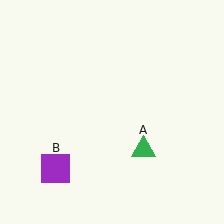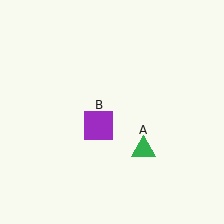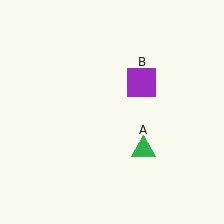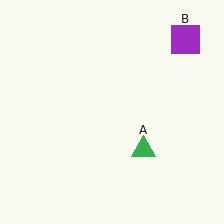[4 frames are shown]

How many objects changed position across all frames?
1 object changed position: purple square (object B).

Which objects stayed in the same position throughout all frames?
Green triangle (object A) remained stationary.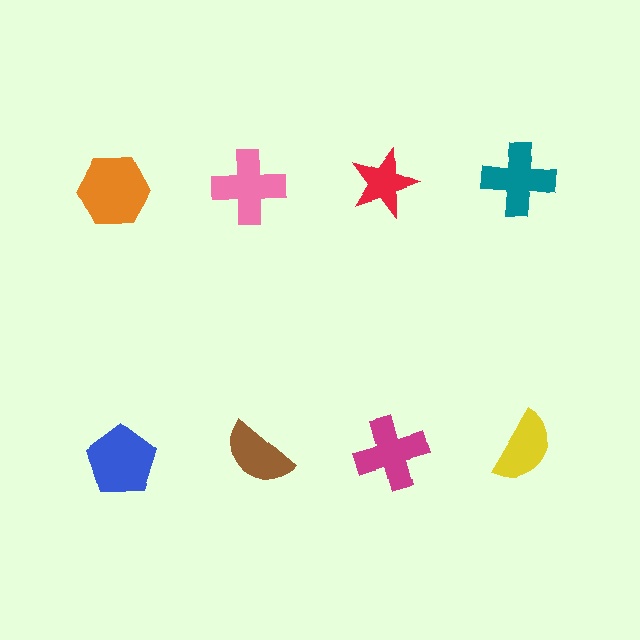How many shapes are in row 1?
4 shapes.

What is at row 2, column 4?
A yellow semicircle.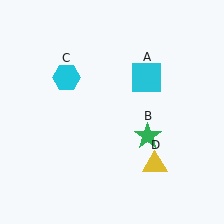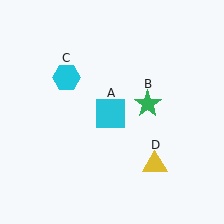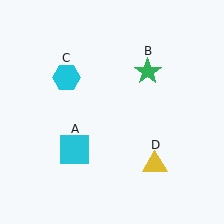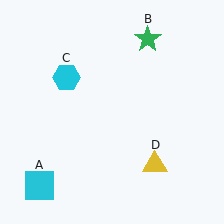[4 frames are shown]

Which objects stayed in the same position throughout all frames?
Cyan hexagon (object C) and yellow triangle (object D) remained stationary.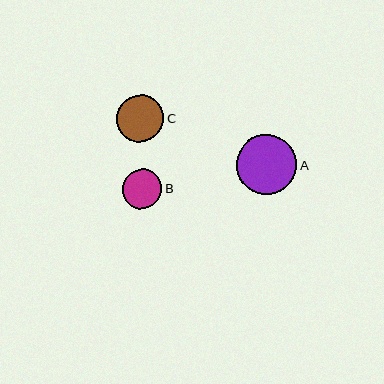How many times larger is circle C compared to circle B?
Circle C is approximately 1.2 times the size of circle B.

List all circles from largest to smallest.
From largest to smallest: A, C, B.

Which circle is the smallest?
Circle B is the smallest with a size of approximately 39 pixels.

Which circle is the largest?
Circle A is the largest with a size of approximately 60 pixels.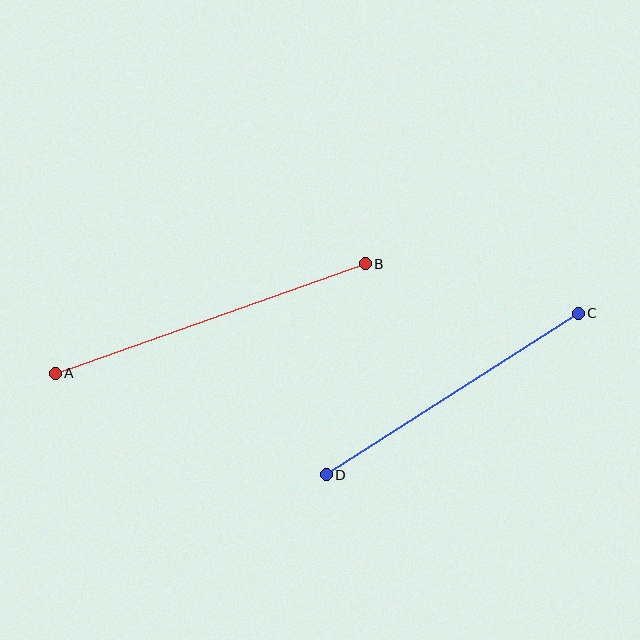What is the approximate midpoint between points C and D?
The midpoint is at approximately (452, 394) pixels.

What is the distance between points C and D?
The distance is approximately 300 pixels.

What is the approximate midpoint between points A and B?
The midpoint is at approximately (210, 319) pixels.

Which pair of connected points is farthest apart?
Points A and B are farthest apart.